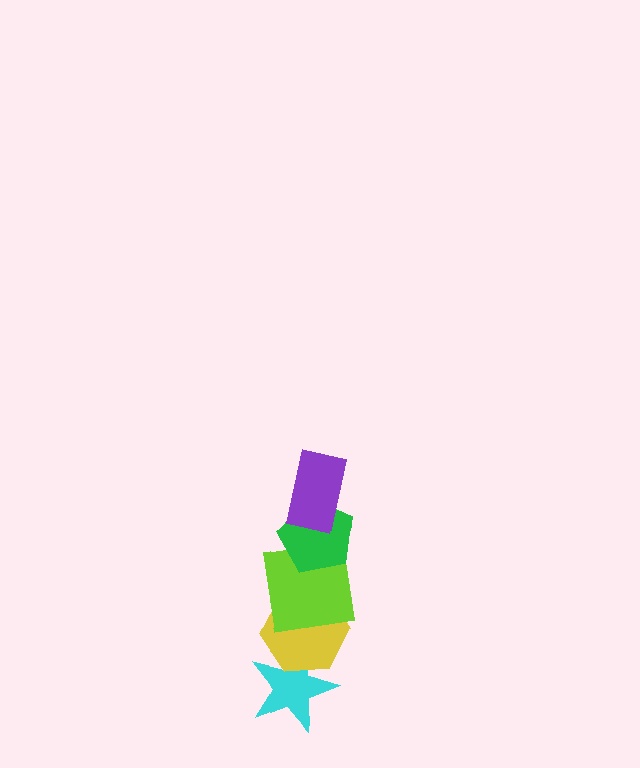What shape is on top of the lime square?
The green pentagon is on top of the lime square.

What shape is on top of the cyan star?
The yellow hexagon is on top of the cyan star.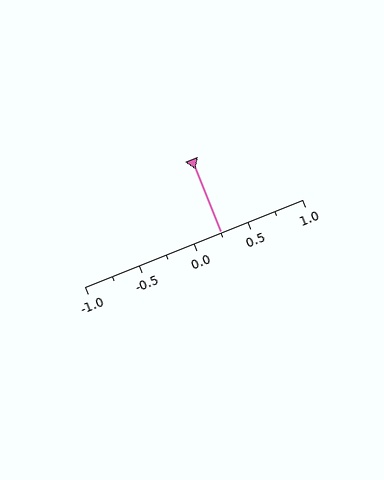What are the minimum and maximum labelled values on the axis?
The axis runs from -1.0 to 1.0.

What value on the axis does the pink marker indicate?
The marker indicates approximately 0.25.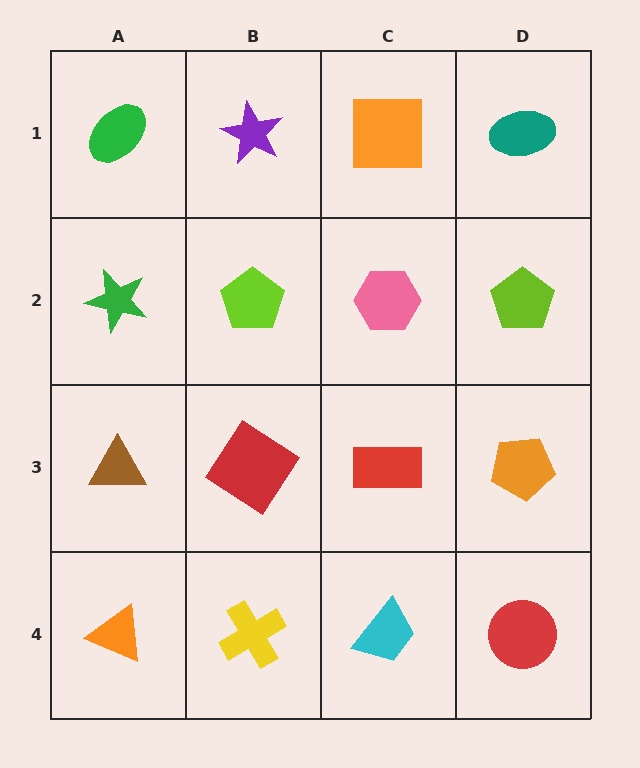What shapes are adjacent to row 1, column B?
A lime pentagon (row 2, column B), a green ellipse (row 1, column A), an orange square (row 1, column C).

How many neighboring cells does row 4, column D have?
2.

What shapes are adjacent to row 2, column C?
An orange square (row 1, column C), a red rectangle (row 3, column C), a lime pentagon (row 2, column B), a lime pentagon (row 2, column D).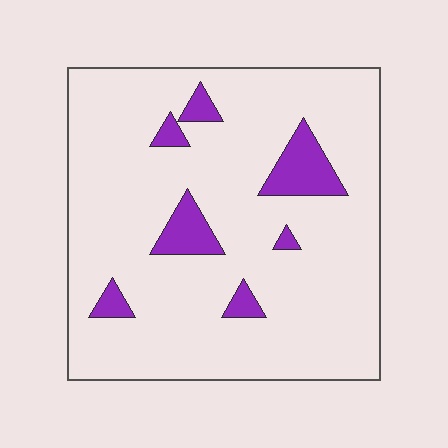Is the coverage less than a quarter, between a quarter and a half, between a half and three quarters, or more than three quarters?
Less than a quarter.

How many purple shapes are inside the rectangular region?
7.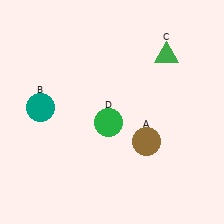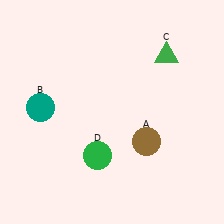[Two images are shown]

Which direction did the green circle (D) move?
The green circle (D) moved down.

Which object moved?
The green circle (D) moved down.